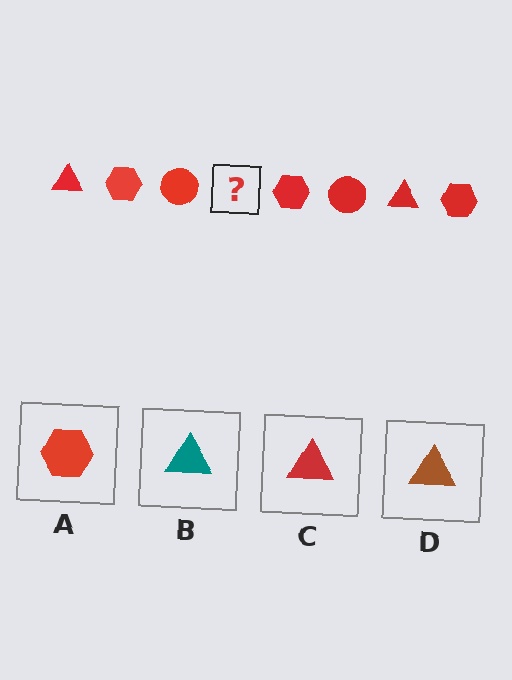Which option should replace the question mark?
Option C.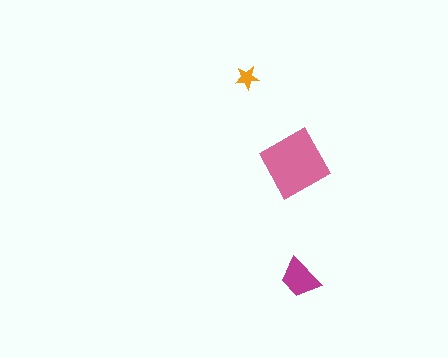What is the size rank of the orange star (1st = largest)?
3rd.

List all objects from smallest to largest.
The orange star, the magenta trapezoid, the pink diamond.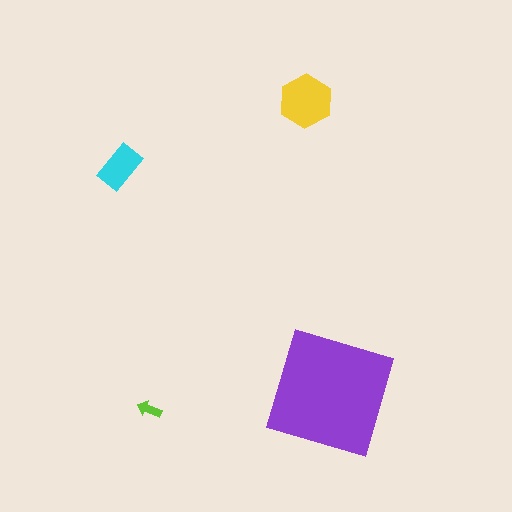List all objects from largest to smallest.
The purple square, the yellow hexagon, the cyan rectangle, the lime arrow.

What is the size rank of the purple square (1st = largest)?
1st.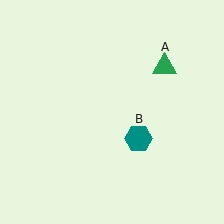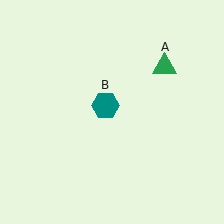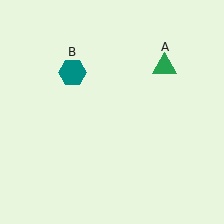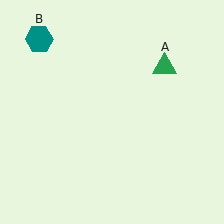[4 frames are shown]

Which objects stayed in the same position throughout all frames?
Green triangle (object A) remained stationary.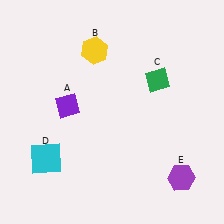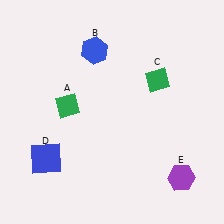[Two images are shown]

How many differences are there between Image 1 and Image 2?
There are 3 differences between the two images.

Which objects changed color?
A changed from purple to green. B changed from yellow to blue. D changed from cyan to blue.